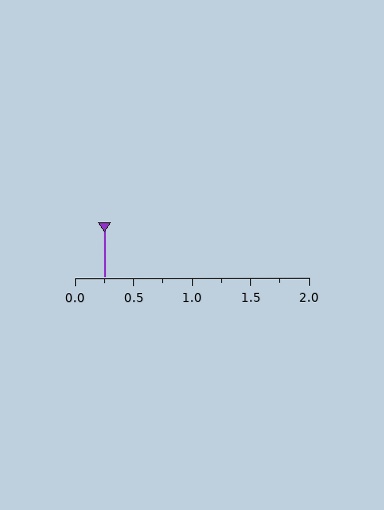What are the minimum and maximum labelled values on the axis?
The axis runs from 0.0 to 2.0.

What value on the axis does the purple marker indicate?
The marker indicates approximately 0.25.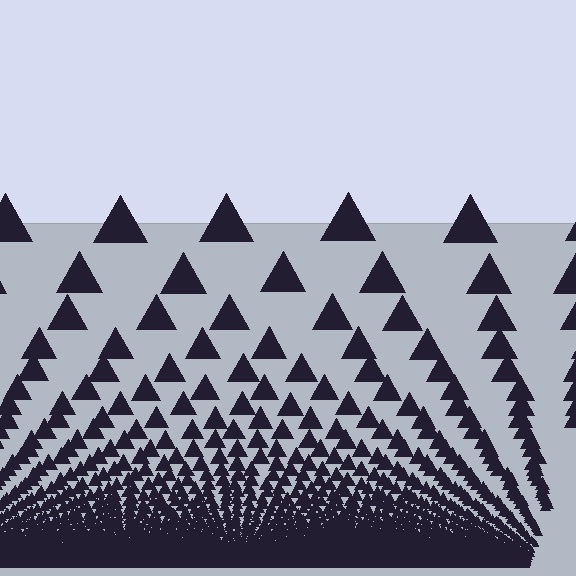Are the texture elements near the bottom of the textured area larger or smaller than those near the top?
Smaller. The gradient is inverted — elements near the bottom are smaller and denser.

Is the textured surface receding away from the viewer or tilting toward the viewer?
The surface appears to tilt toward the viewer. Texture elements get larger and sparser toward the top.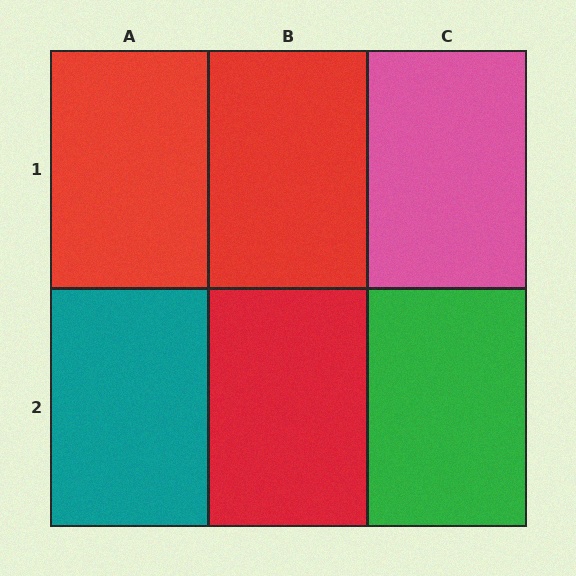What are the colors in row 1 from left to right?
Red, red, pink.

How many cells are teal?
1 cell is teal.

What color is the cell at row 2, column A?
Teal.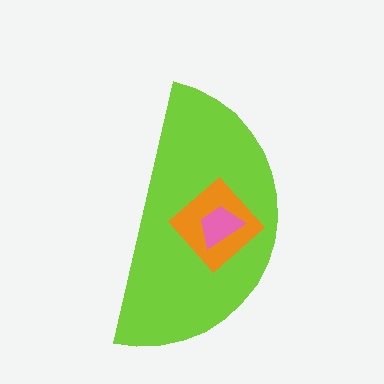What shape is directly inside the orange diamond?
The pink trapezoid.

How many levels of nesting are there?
3.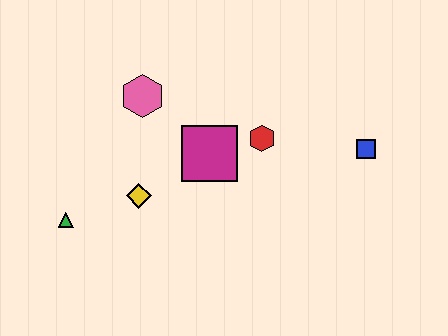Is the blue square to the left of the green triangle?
No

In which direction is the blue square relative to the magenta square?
The blue square is to the right of the magenta square.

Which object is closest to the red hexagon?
The magenta square is closest to the red hexagon.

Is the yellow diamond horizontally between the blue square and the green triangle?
Yes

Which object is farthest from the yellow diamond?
The blue square is farthest from the yellow diamond.